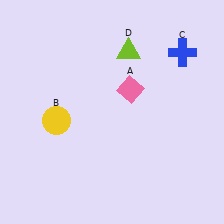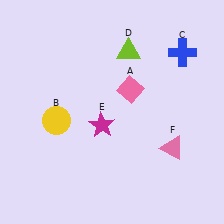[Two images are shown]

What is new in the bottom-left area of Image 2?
A magenta star (E) was added in the bottom-left area of Image 2.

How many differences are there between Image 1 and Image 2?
There are 2 differences between the two images.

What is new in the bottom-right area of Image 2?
A pink triangle (F) was added in the bottom-right area of Image 2.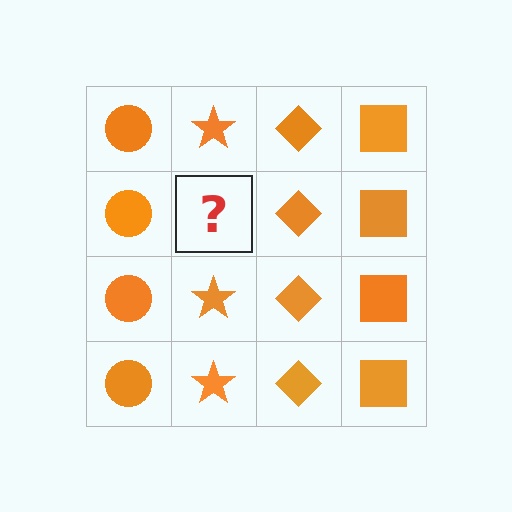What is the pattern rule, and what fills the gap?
The rule is that each column has a consistent shape. The gap should be filled with an orange star.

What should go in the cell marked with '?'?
The missing cell should contain an orange star.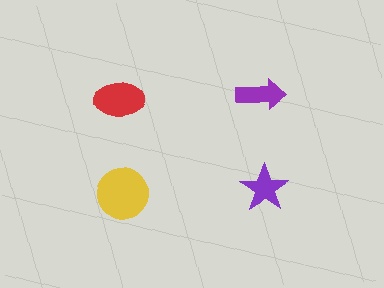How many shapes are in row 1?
2 shapes.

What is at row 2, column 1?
A yellow circle.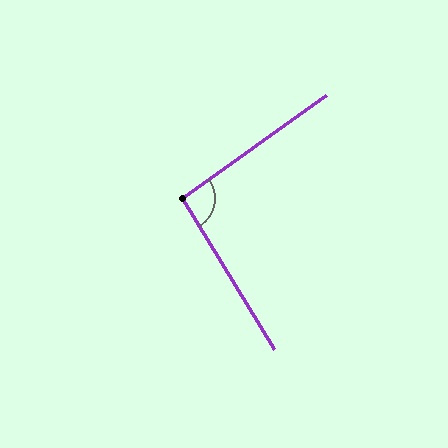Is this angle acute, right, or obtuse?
It is approximately a right angle.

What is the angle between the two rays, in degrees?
Approximately 94 degrees.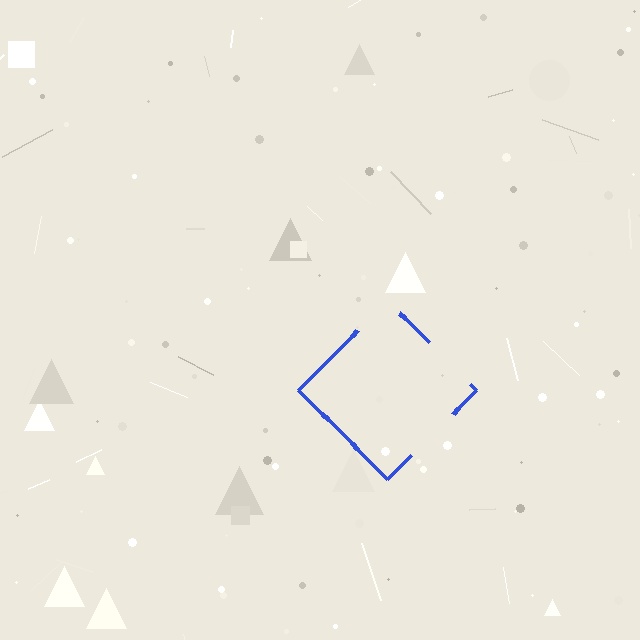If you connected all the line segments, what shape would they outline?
They would outline a diamond.